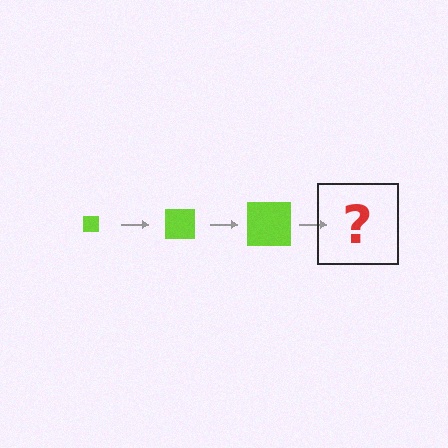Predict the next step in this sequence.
The next step is a lime square, larger than the previous one.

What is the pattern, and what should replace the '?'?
The pattern is that the square gets progressively larger each step. The '?' should be a lime square, larger than the previous one.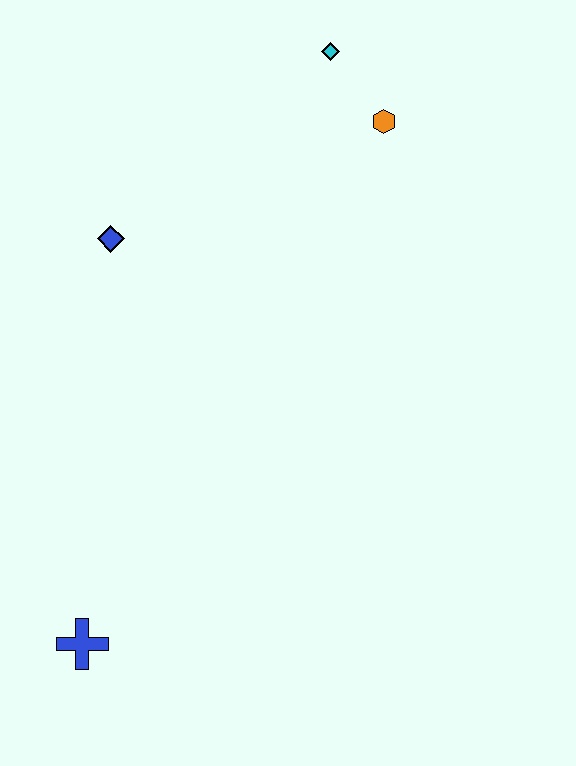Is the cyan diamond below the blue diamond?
No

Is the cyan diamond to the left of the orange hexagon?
Yes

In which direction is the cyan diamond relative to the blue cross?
The cyan diamond is above the blue cross.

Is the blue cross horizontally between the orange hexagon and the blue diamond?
No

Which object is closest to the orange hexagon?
The cyan diamond is closest to the orange hexagon.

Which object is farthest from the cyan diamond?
The blue cross is farthest from the cyan diamond.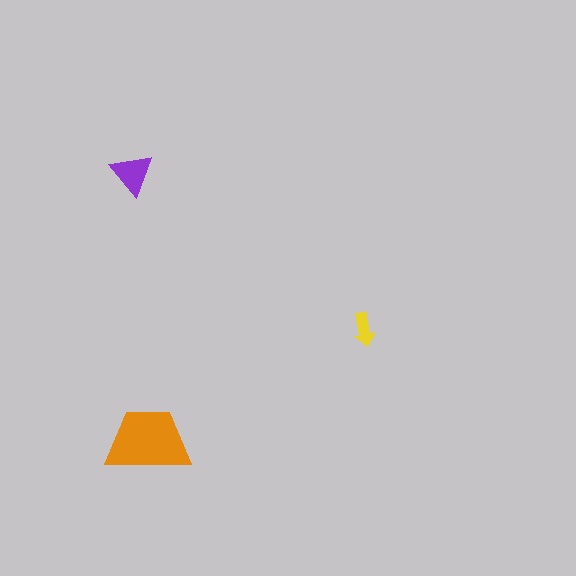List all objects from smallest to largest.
The yellow arrow, the purple triangle, the orange trapezoid.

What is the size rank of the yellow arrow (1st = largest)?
3rd.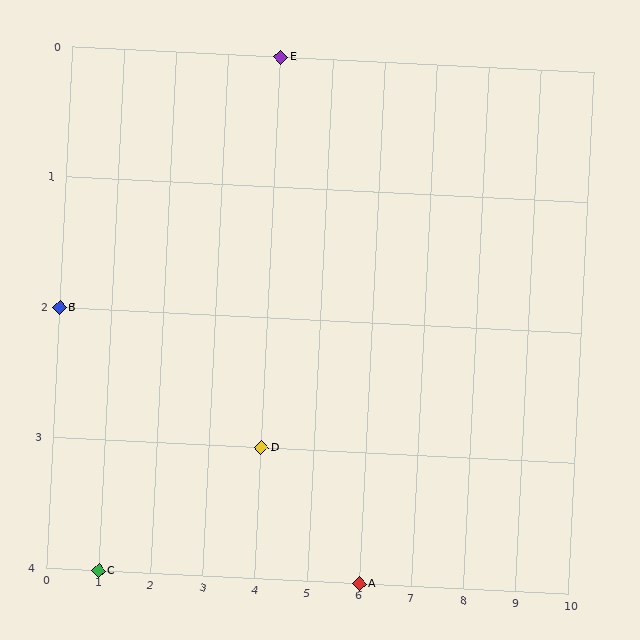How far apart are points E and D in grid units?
Points E and D are 3 rows apart.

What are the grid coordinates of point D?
Point D is at grid coordinates (4, 3).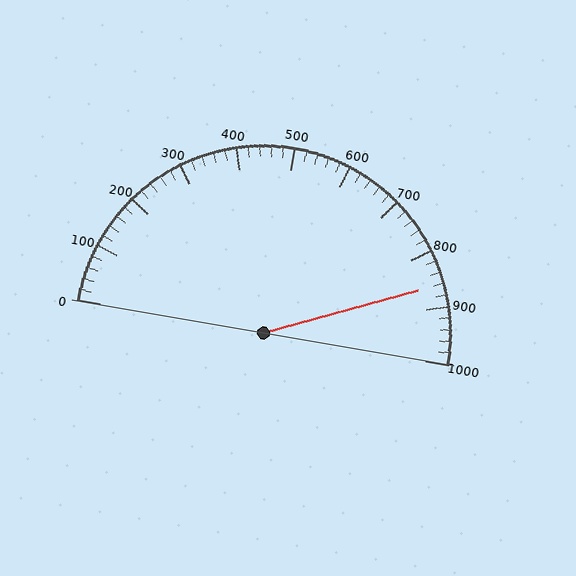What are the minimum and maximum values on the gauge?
The gauge ranges from 0 to 1000.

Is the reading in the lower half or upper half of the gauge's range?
The reading is in the upper half of the range (0 to 1000).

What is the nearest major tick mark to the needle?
The nearest major tick mark is 900.